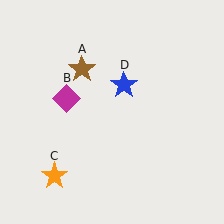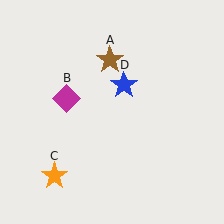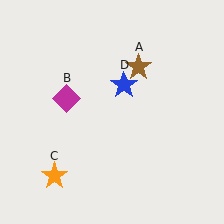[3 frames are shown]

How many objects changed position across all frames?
1 object changed position: brown star (object A).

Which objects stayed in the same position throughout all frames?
Magenta diamond (object B) and orange star (object C) and blue star (object D) remained stationary.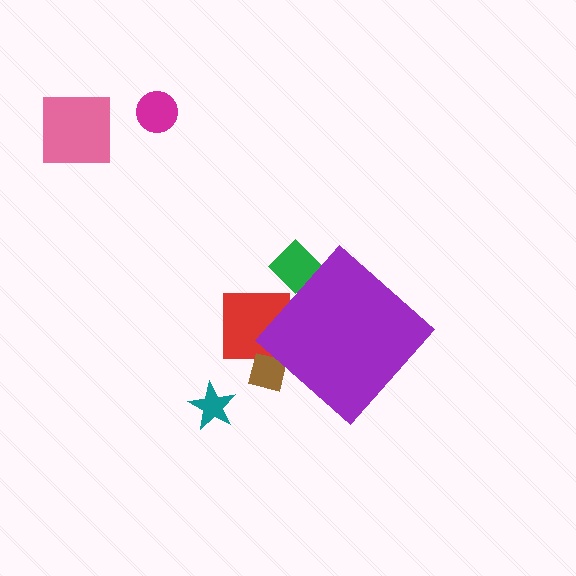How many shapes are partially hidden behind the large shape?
3 shapes are partially hidden.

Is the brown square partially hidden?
Yes, the brown square is partially hidden behind the purple diamond.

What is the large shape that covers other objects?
A purple diamond.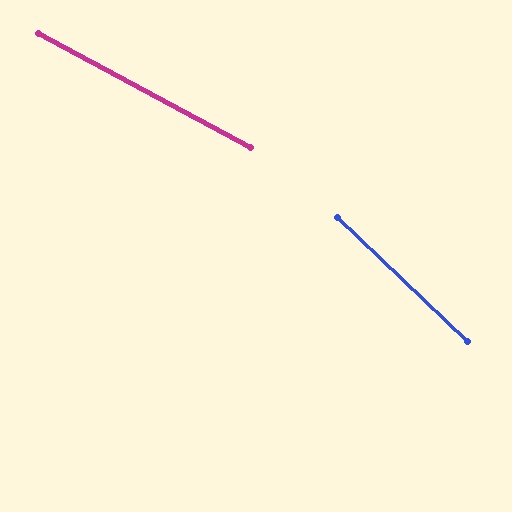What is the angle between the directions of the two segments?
Approximately 16 degrees.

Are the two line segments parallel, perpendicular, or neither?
Neither parallel nor perpendicular — they differ by about 16°.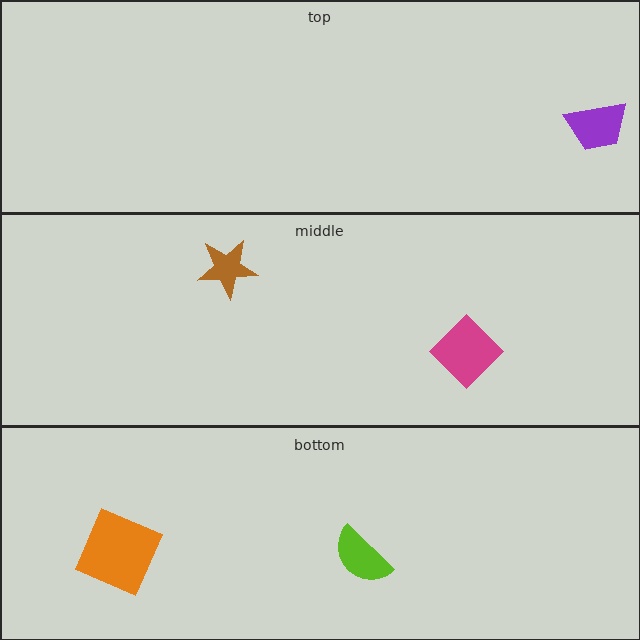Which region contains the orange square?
The bottom region.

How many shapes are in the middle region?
2.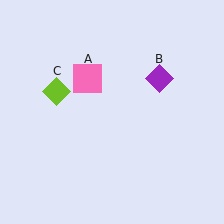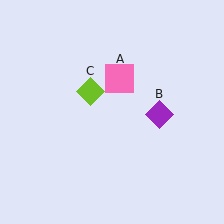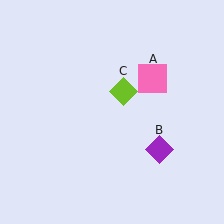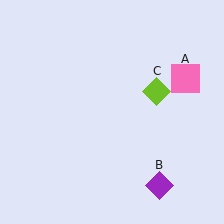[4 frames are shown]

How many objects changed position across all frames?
3 objects changed position: pink square (object A), purple diamond (object B), lime diamond (object C).